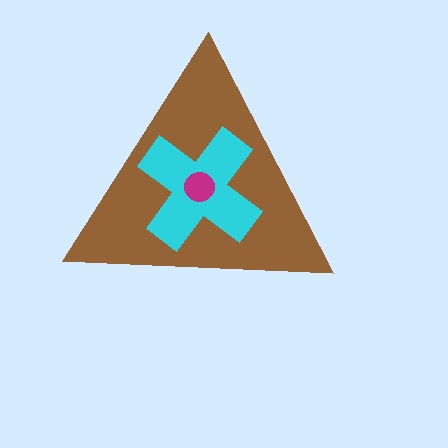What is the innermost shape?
The magenta circle.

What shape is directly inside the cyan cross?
The magenta circle.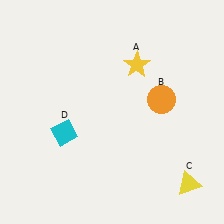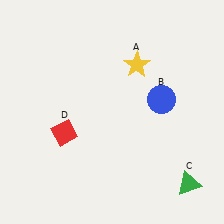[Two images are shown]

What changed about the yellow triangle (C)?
In Image 1, C is yellow. In Image 2, it changed to green.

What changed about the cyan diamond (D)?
In Image 1, D is cyan. In Image 2, it changed to red.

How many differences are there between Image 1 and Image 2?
There are 3 differences between the two images.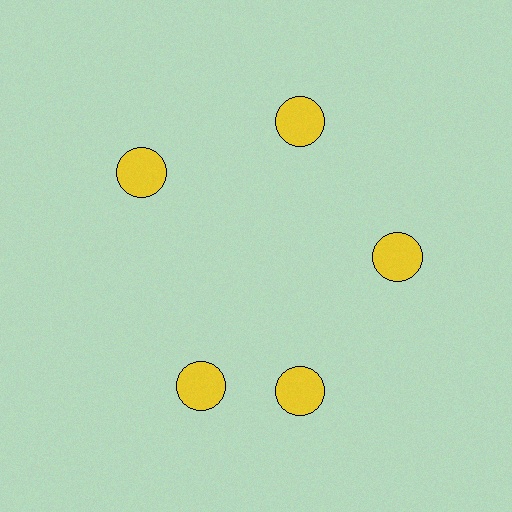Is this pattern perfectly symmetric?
No. The 5 yellow circles are arranged in a ring, but one element near the 8 o'clock position is rotated out of alignment along the ring, breaking the 5-fold rotational symmetry.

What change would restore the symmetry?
The symmetry would be restored by rotating it back into even spacing with its neighbors so that all 5 circles sit at equal angles and equal distance from the center.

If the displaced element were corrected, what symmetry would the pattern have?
It would have 5-fold rotational symmetry — the pattern would map onto itself every 72 degrees.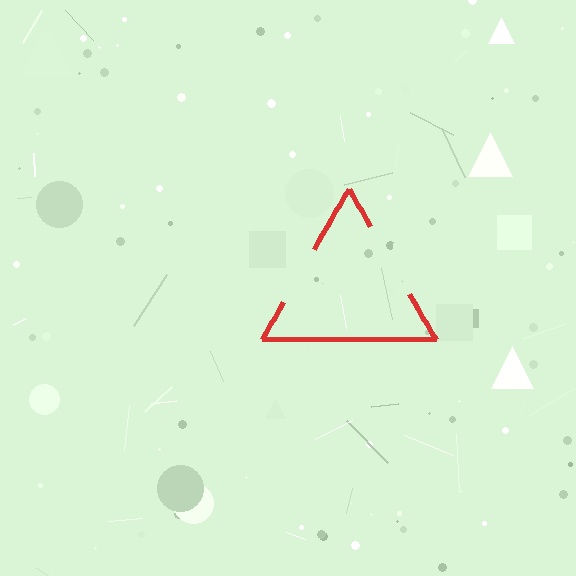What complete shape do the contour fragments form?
The contour fragments form a triangle.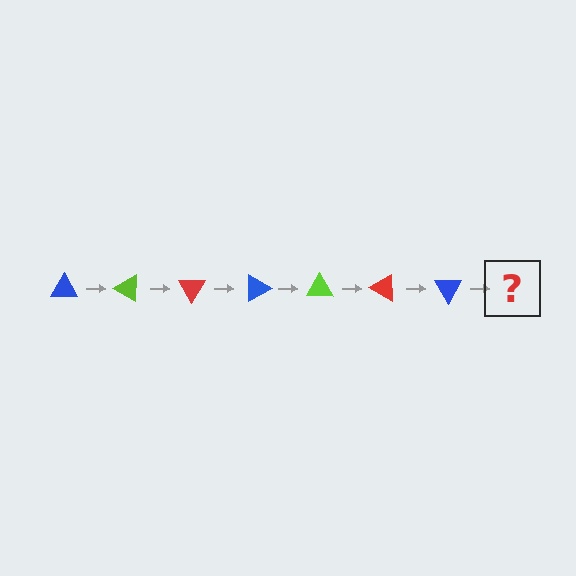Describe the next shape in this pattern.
It should be a lime triangle, rotated 210 degrees from the start.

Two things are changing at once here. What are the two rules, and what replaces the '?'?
The two rules are that it rotates 30 degrees each step and the color cycles through blue, lime, and red. The '?' should be a lime triangle, rotated 210 degrees from the start.